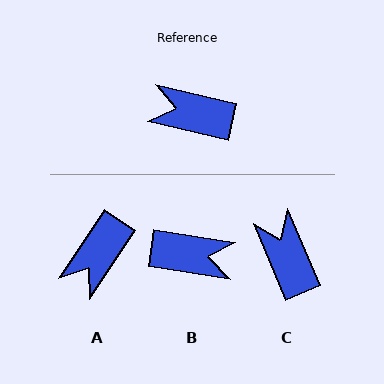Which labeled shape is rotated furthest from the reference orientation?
B, about 175 degrees away.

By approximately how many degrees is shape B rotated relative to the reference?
Approximately 175 degrees clockwise.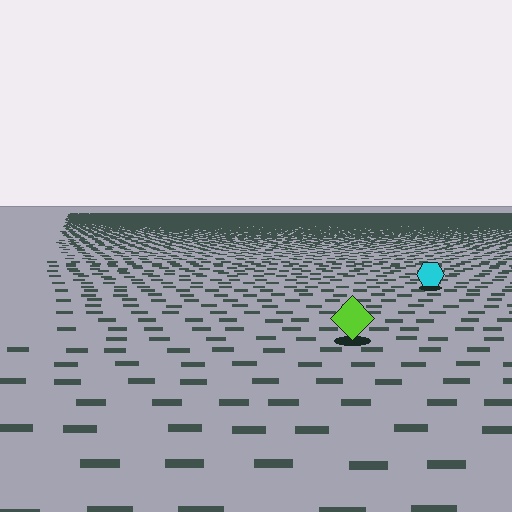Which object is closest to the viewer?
The lime diamond is closest. The texture marks near it are larger and more spread out.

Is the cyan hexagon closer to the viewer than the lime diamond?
No. The lime diamond is closer — you can tell from the texture gradient: the ground texture is coarser near it.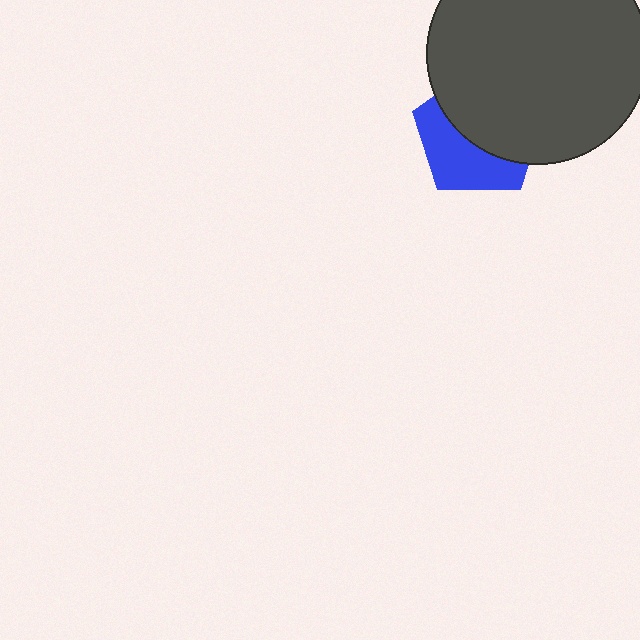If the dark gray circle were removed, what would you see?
You would see the complete blue pentagon.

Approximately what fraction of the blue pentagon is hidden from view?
Roughly 56% of the blue pentagon is hidden behind the dark gray circle.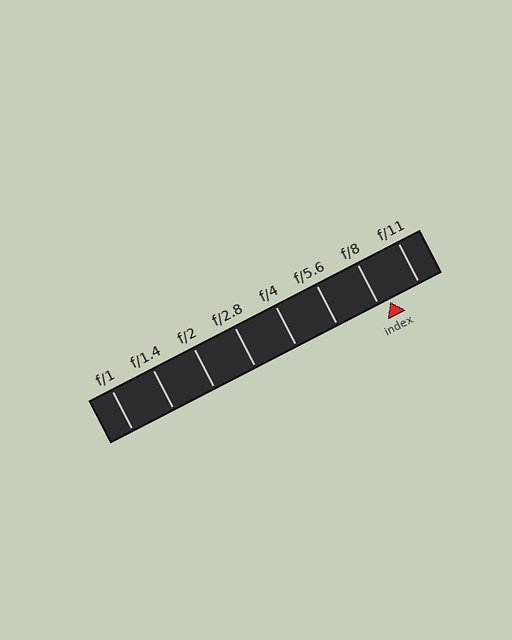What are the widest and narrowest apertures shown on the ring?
The widest aperture shown is f/1 and the narrowest is f/11.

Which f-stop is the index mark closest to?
The index mark is closest to f/8.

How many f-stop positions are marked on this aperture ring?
There are 8 f-stop positions marked.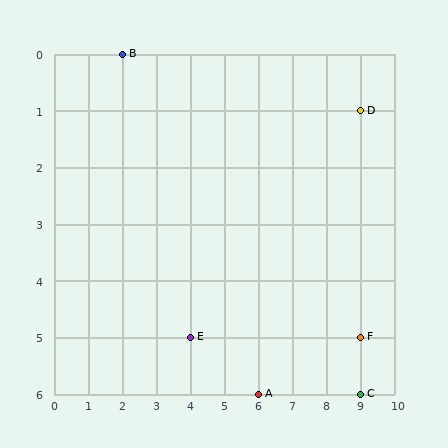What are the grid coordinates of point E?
Point E is at grid coordinates (4, 5).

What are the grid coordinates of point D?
Point D is at grid coordinates (9, 1).